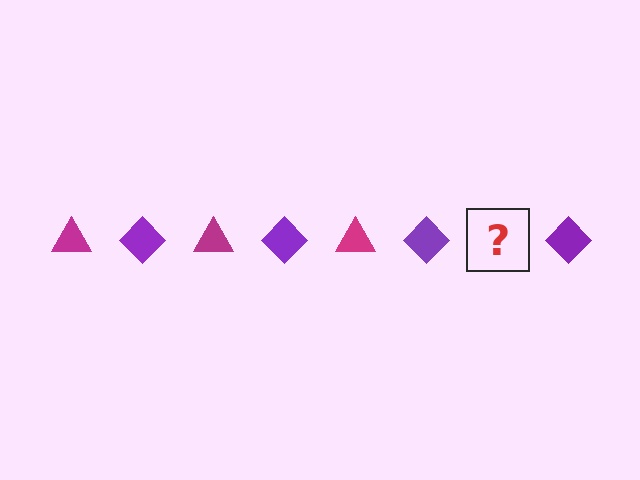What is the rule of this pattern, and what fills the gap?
The rule is that the pattern alternates between magenta triangle and purple diamond. The gap should be filled with a magenta triangle.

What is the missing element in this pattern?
The missing element is a magenta triangle.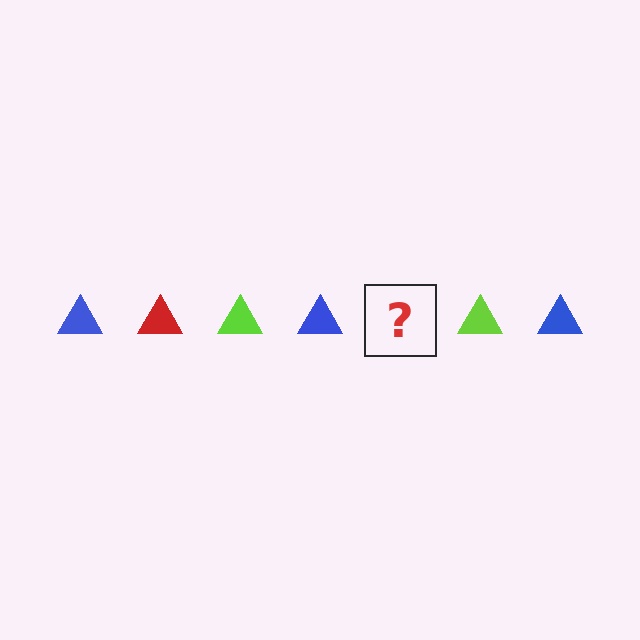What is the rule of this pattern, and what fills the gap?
The rule is that the pattern cycles through blue, red, lime triangles. The gap should be filled with a red triangle.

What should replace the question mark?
The question mark should be replaced with a red triangle.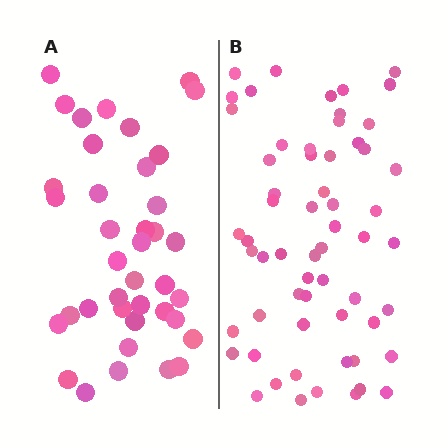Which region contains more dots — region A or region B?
Region B (the right region) has more dots.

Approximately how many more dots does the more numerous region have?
Region B has approximately 20 more dots than region A.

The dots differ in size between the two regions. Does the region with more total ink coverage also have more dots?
No. Region A has more total ink coverage because its dots are larger, but region B actually contains more individual dots. Total area can be misleading — the number of items is what matters here.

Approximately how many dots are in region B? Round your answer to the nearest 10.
About 60 dots.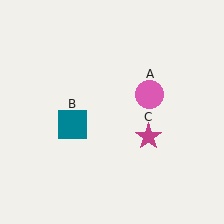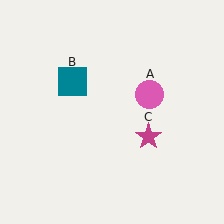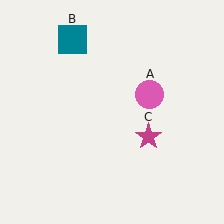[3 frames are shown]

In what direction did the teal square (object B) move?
The teal square (object B) moved up.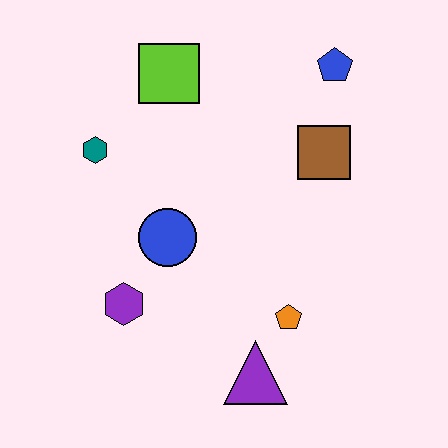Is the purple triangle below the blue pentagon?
Yes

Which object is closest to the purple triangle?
The orange pentagon is closest to the purple triangle.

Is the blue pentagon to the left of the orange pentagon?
No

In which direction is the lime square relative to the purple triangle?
The lime square is above the purple triangle.